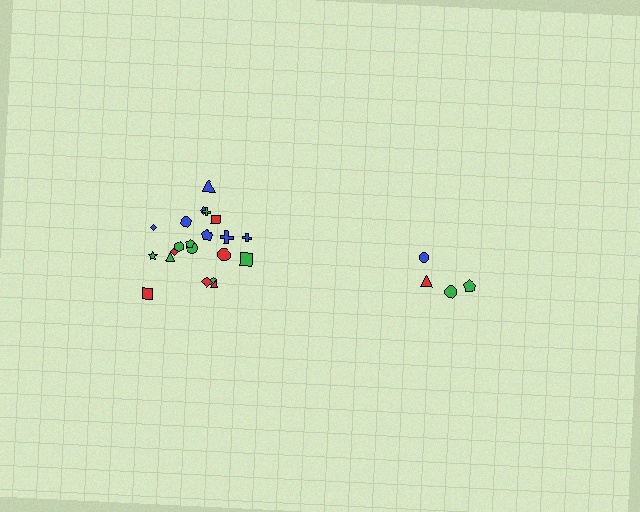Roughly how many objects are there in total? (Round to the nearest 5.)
Roughly 25 objects in total.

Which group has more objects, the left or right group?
The left group.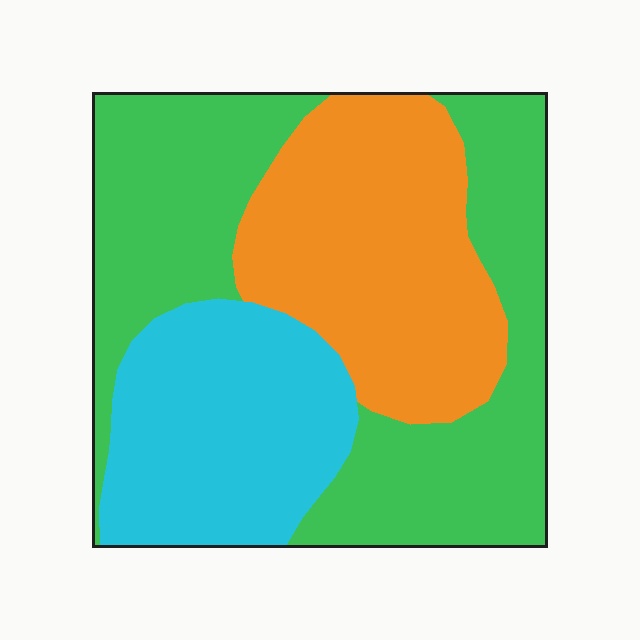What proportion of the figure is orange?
Orange covers about 30% of the figure.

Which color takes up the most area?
Green, at roughly 45%.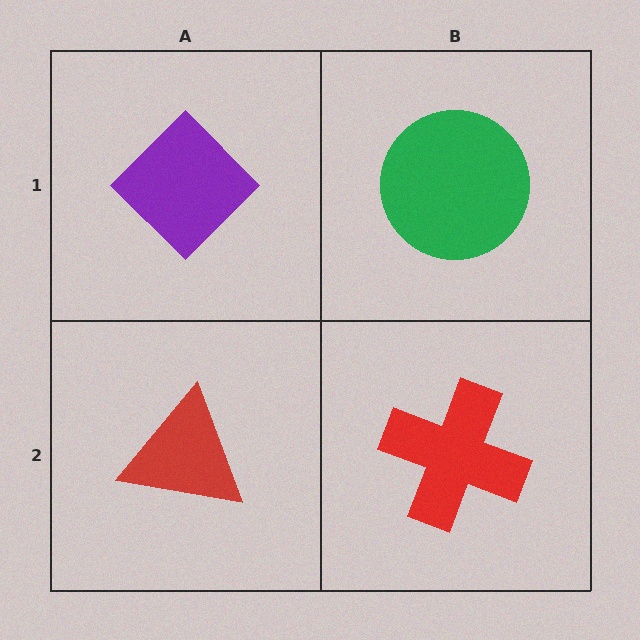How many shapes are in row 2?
2 shapes.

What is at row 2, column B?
A red cross.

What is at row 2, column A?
A red triangle.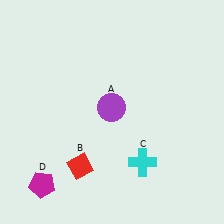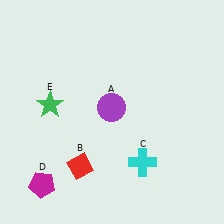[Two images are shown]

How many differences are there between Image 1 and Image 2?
There is 1 difference between the two images.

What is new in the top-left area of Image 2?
A green star (E) was added in the top-left area of Image 2.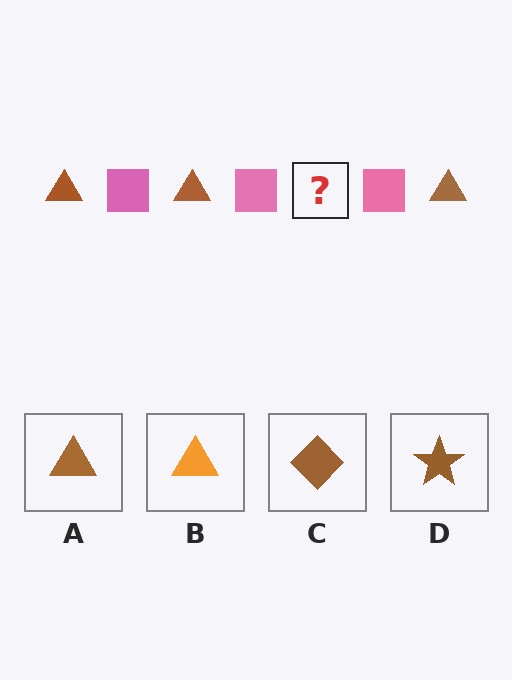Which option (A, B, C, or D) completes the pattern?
A.